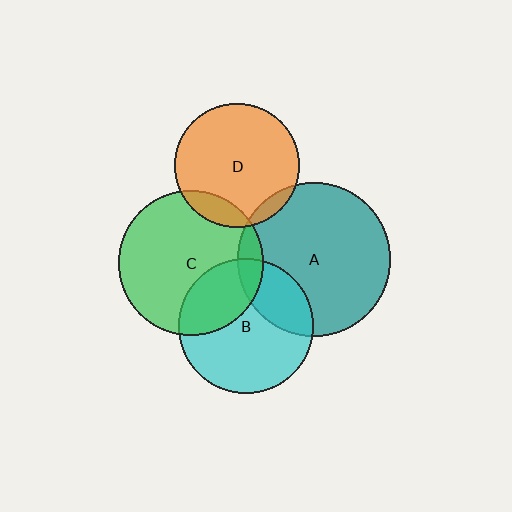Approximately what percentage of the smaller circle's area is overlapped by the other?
Approximately 5%.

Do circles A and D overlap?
Yes.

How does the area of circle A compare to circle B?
Approximately 1.3 times.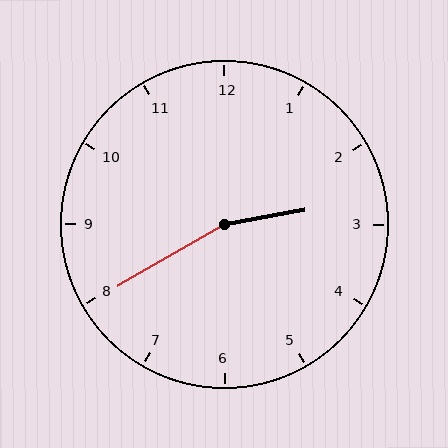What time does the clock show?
2:40.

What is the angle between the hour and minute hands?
Approximately 160 degrees.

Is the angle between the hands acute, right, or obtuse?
It is obtuse.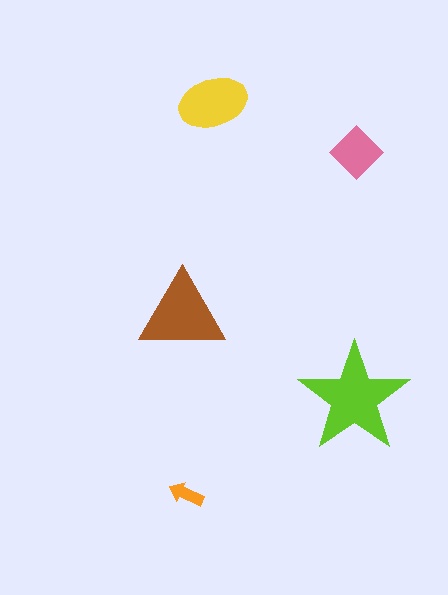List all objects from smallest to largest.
The orange arrow, the pink diamond, the yellow ellipse, the brown triangle, the lime star.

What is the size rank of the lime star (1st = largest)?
1st.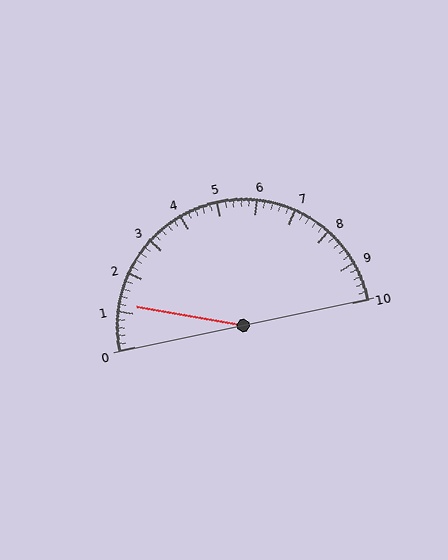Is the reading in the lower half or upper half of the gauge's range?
The reading is in the lower half of the range (0 to 10).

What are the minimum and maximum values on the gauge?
The gauge ranges from 0 to 10.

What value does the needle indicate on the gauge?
The needle indicates approximately 1.2.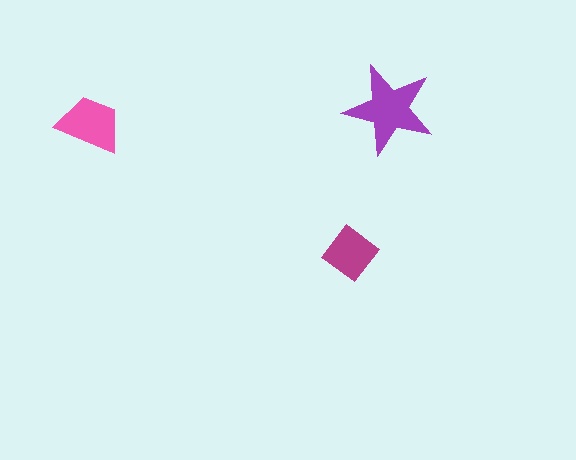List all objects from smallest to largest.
The magenta diamond, the pink trapezoid, the purple star.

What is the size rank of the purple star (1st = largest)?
1st.